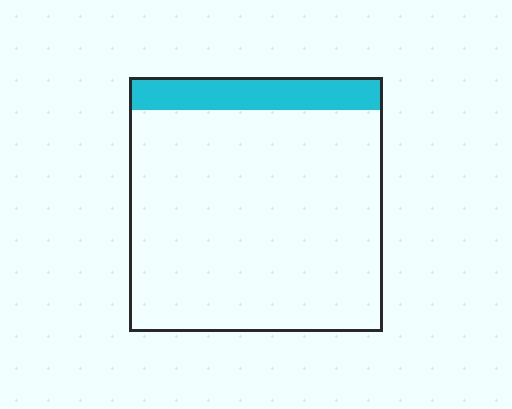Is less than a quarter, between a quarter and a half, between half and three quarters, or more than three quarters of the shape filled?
Less than a quarter.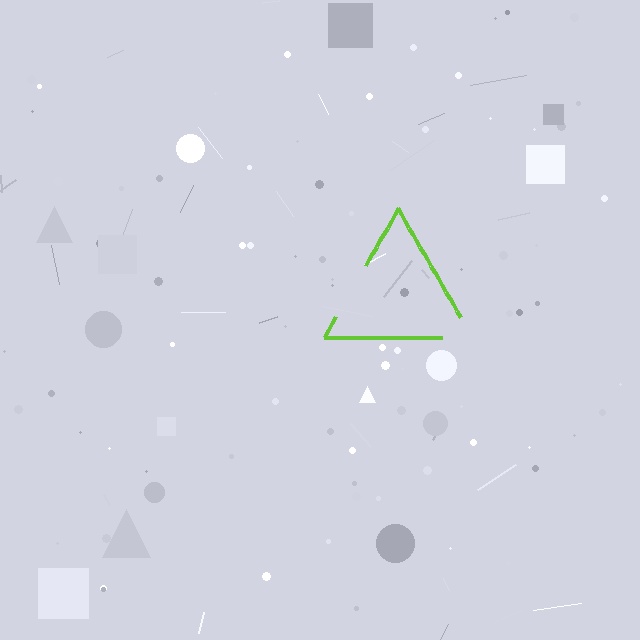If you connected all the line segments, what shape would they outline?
They would outline a triangle.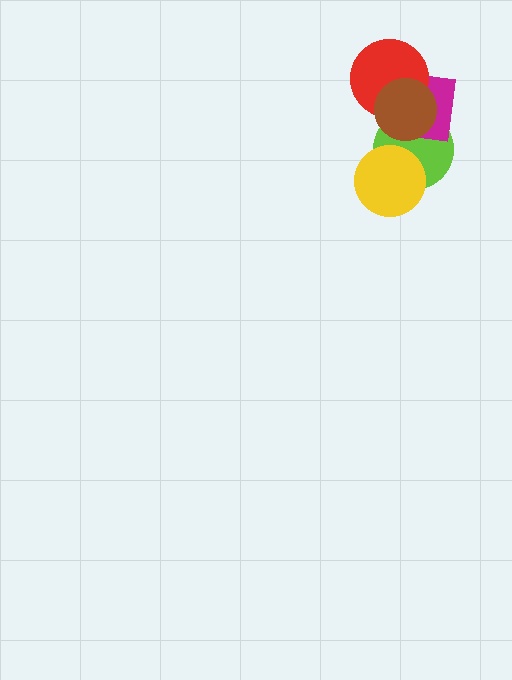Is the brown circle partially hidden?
No, no other shape covers it.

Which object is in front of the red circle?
The brown circle is in front of the red circle.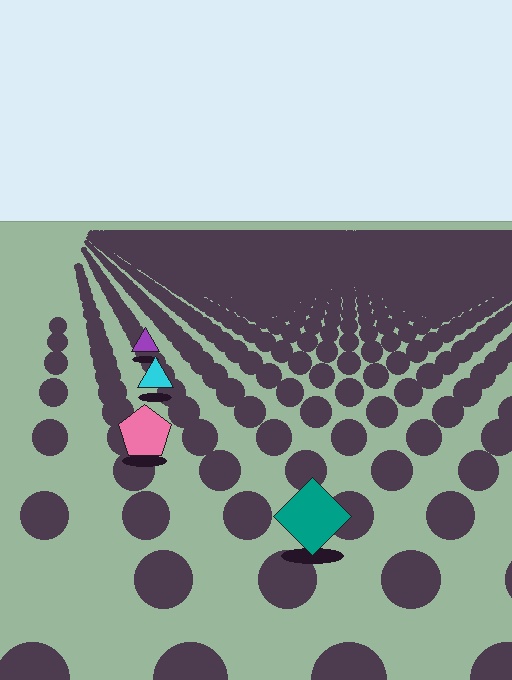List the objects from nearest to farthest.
From nearest to farthest: the teal diamond, the pink pentagon, the cyan triangle, the purple triangle.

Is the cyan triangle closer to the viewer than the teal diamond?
No. The teal diamond is closer — you can tell from the texture gradient: the ground texture is coarser near it.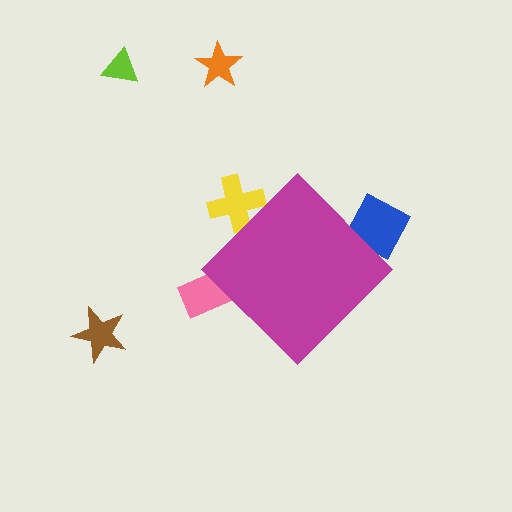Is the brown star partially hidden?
No, the brown star is fully visible.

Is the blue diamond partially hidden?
Yes, the blue diamond is partially hidden behind the magenta diamond.